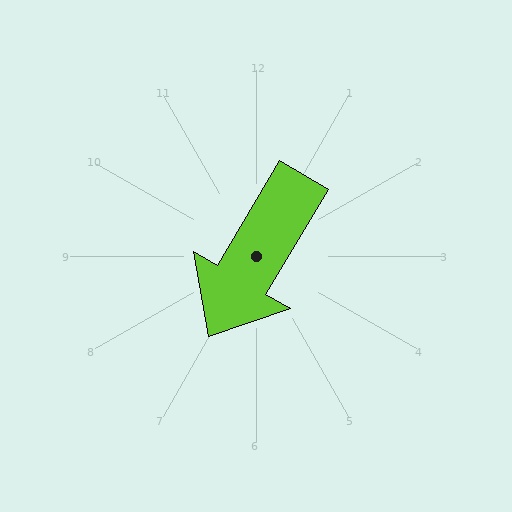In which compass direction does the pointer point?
Southwest.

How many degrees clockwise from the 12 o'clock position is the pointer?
Approximately 211 degrees.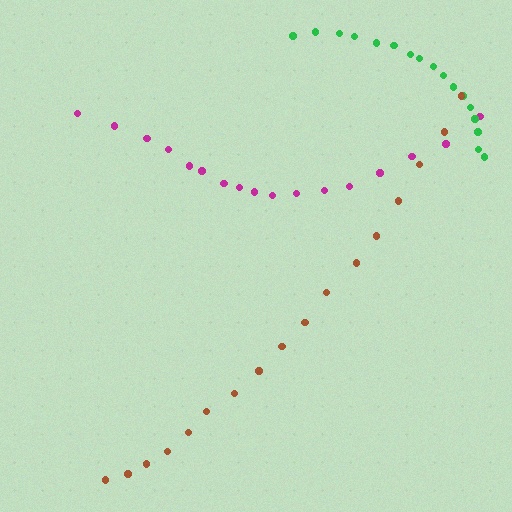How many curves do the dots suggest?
There are 3 distinct paths.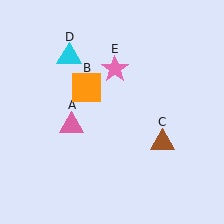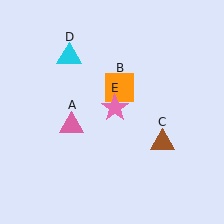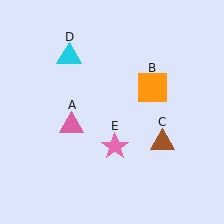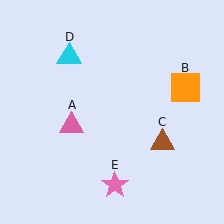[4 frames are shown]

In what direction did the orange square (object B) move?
The orange square (object B) moved right.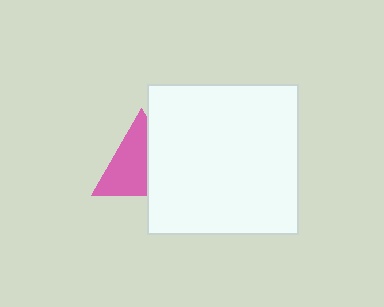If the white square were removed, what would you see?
You would see the complete pink triangle.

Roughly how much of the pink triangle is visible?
About half of it is visible (roughly 61%).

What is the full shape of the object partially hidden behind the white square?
The partially hidden object is a pink triangle.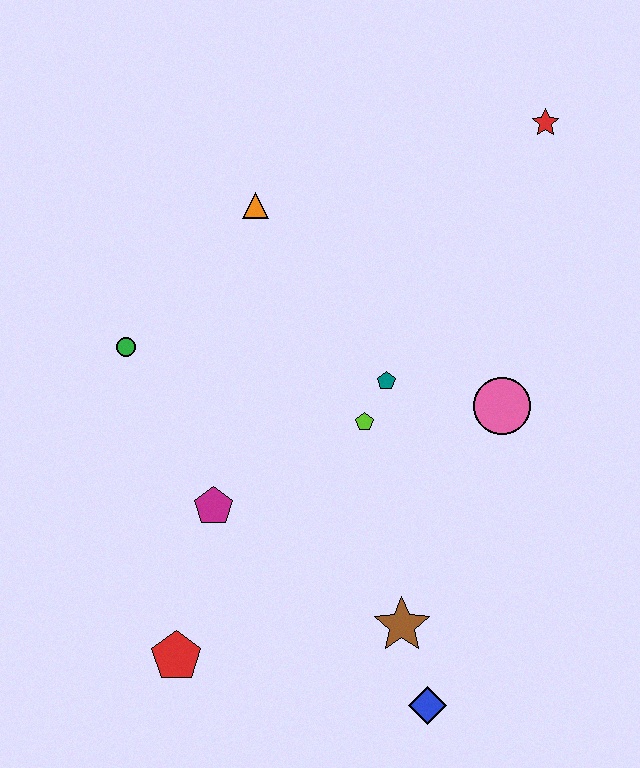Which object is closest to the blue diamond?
The brown star is closest to the blue diamond.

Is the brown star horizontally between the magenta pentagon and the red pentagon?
No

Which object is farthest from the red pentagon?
The red star is farthest from the red pentagon.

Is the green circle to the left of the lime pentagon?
Yes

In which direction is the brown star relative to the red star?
The brown star is below the red star.